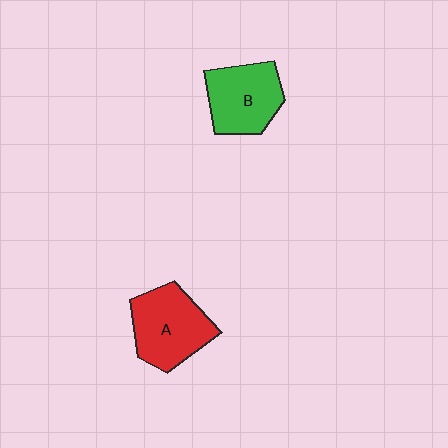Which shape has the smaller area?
Shape B (green).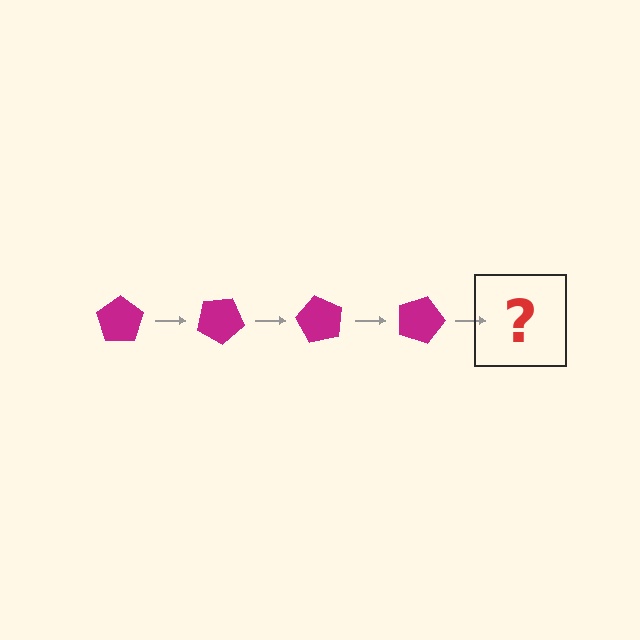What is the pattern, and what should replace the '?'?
The pattern is that the pentagon rotates 30 degrees each step. The '?' should be a magenta pentagon rotated 120 degrees.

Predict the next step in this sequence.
The next step is a magenta pentagon rotated 120 degrees.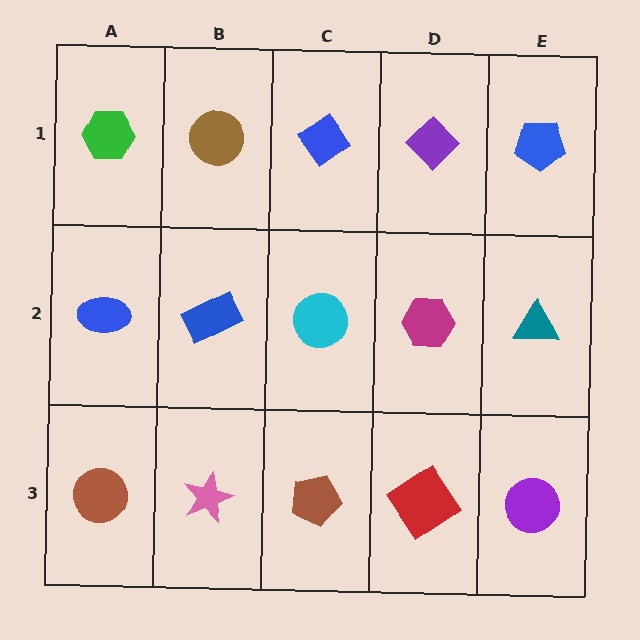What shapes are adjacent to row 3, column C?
A cyan circle (row 2, column C), a pink star (row 3, column B), a red diamond (row 3, column D).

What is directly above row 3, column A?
A blue ellipse.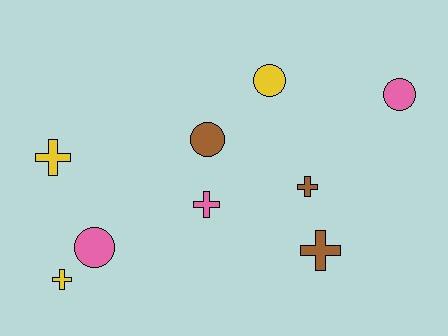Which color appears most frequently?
Pink, with 3 objects.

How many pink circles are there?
There are 2 pink circles.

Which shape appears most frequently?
Cross, with 5 objects.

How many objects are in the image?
There are 9 objects.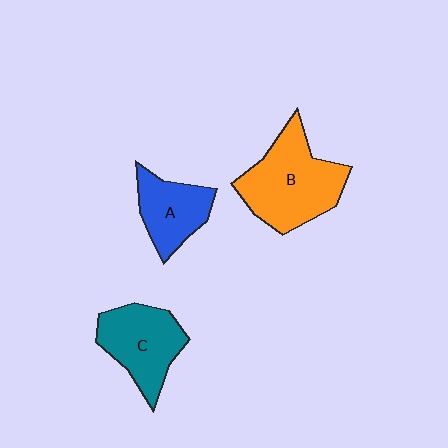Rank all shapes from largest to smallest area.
From largest to smallest: B (orange), C (teal), A (blue).